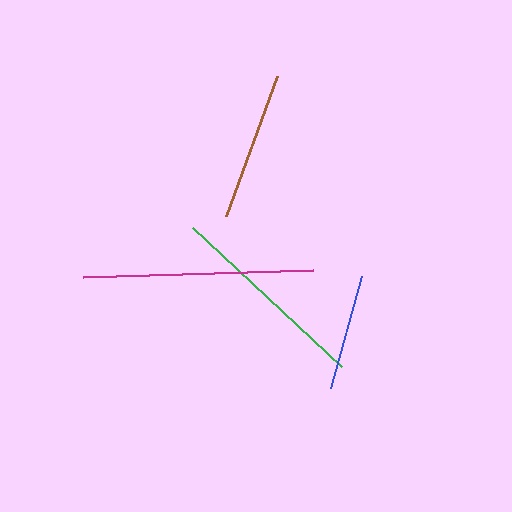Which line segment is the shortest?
The blue line is the shortest at approximately 116 pixels.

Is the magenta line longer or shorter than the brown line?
The magenta line is longer than the brown line.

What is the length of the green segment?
The green segment is approximately 204 pixels long.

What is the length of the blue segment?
The blue segment is approximately 116 pixels long.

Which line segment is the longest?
The magenta line is the longest at approximately 229 pixels.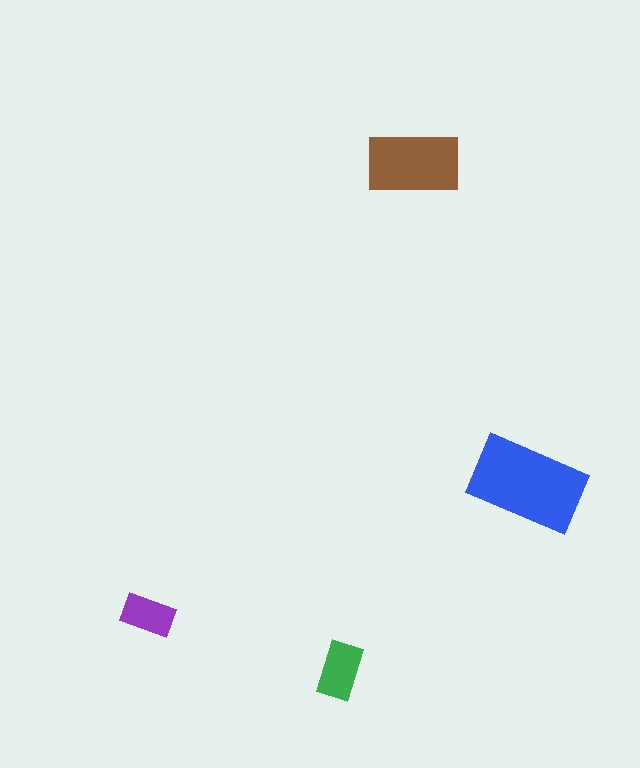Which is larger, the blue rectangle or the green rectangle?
The blue one.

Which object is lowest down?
The green rectangle is bottommost.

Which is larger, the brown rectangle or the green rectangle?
The brown one.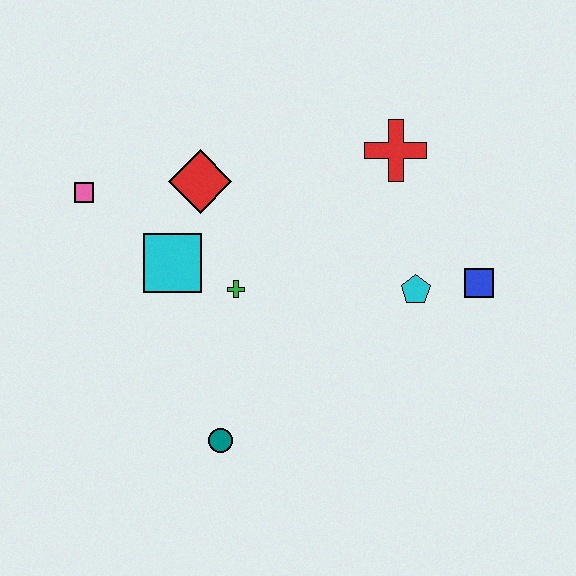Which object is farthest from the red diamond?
The blue square is farthest from the red diamond.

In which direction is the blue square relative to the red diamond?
The blue square is to the right of the red diamond.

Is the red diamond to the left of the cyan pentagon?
Yes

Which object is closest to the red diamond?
The cyan square is closest to the red diamond.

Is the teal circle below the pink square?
Yes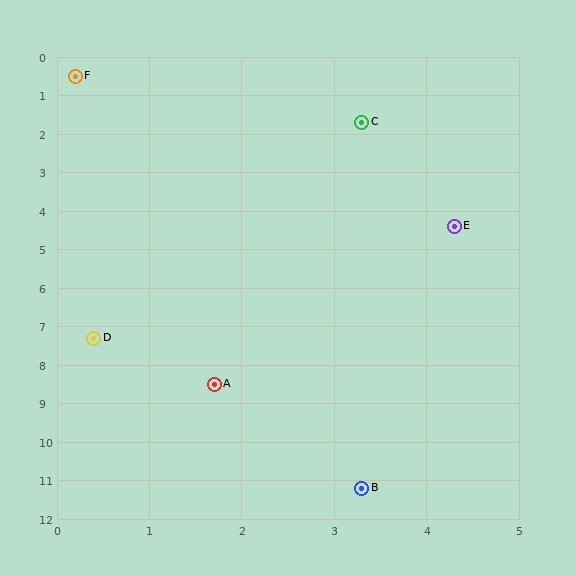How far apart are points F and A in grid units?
Points F and A are about 8.1 grid units apart.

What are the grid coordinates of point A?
Point A is at approximately (1.7, 8.5).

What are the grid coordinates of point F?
Point F is at approximately (0.2, 0.5).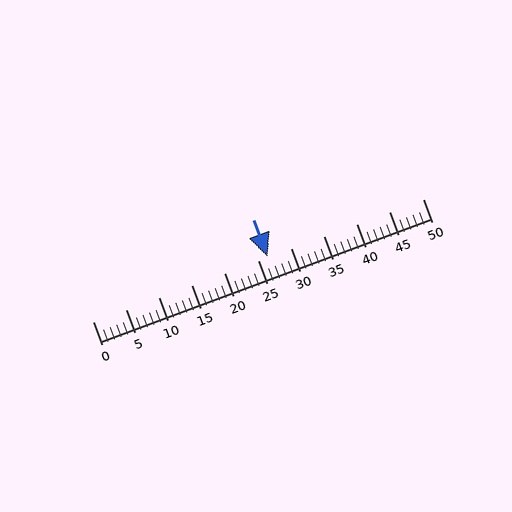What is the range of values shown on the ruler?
The ruler shows values from 0 to 50.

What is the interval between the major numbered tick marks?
The major tick marks are spaced 5 units apart.